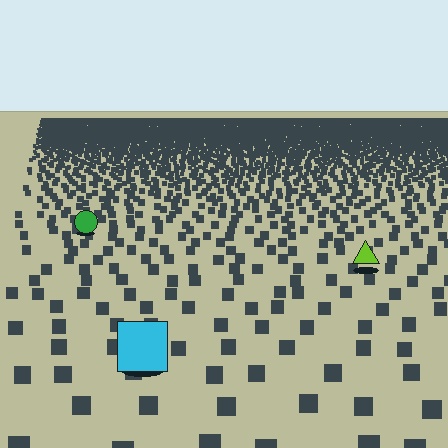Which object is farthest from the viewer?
The green circle is farthest from the viewer. It appears smaller and the ground texture around it is denser.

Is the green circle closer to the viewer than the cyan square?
No. The cyan square is closer — you can tell from the texture gradient: the ground texture is coarser near it.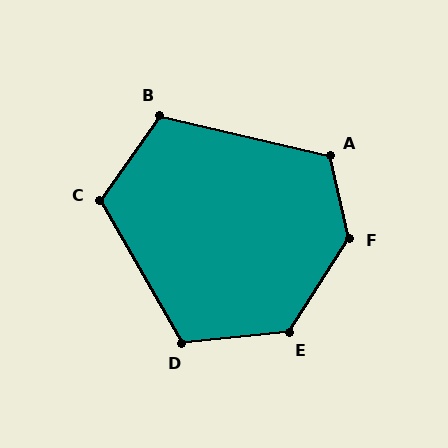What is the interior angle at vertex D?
Approximately 114 degrees (obtuse).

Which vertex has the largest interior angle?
F, at approximately 134 degrees.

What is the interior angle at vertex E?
Approximately 128 degrees (obtuse).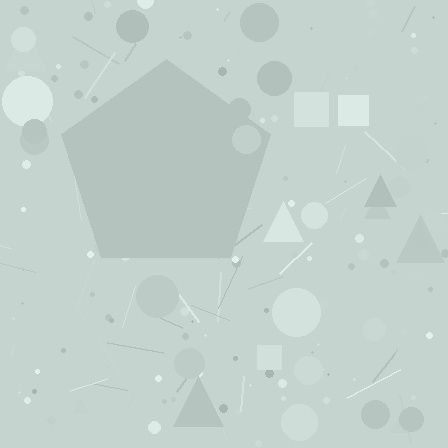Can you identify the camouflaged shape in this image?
The camouflaged shape is a pentagon.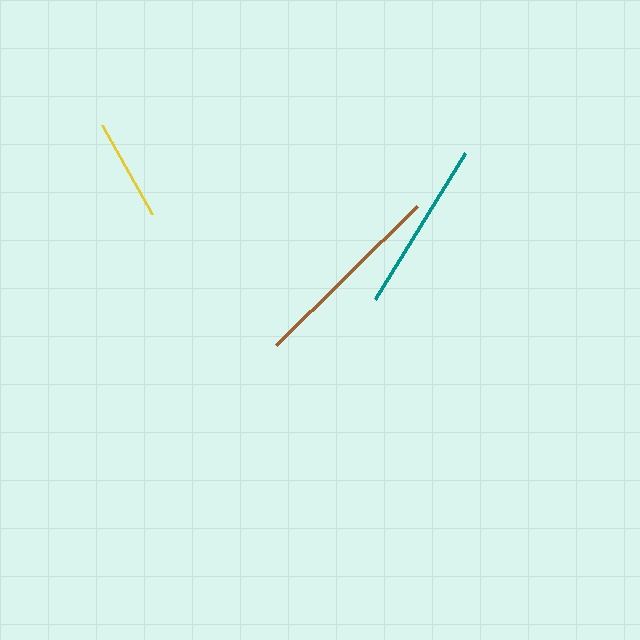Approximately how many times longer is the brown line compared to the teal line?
The brown line is approximately 1.2 times the length of the teal line.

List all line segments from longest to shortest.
From longest to shortest: brown, teal, yellow.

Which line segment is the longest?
The brown line is the longest at approximately 198 pixels.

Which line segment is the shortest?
The yellow line is the shortest at approximately 102 pixels.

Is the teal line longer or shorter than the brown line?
The brown line is longer than the teal line.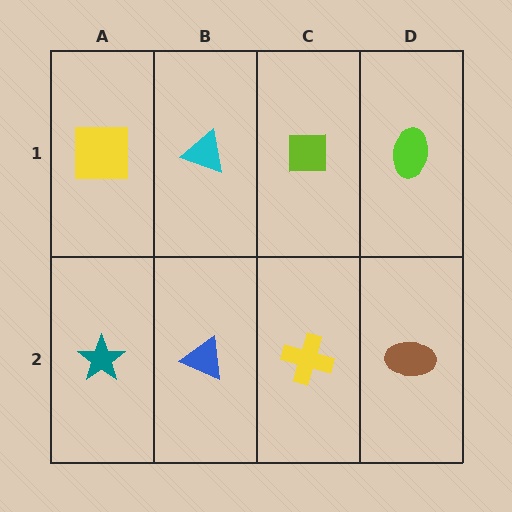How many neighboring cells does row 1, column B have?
3.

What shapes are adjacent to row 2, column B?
A cyan triangle (row 1, column B), a teal star (row 2, column A), a yellow cross (row 2, column C).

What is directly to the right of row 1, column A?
A cyan triangle.